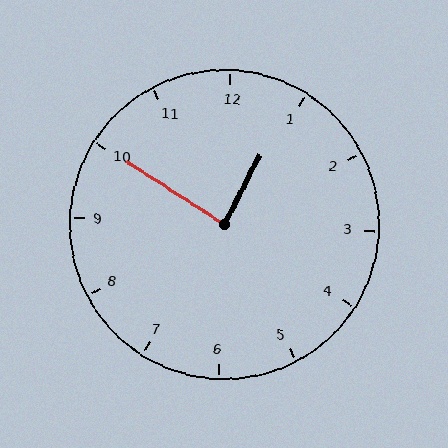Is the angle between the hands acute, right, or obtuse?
It is right.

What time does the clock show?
12:50.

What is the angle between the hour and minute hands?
Approximately 85 degrees.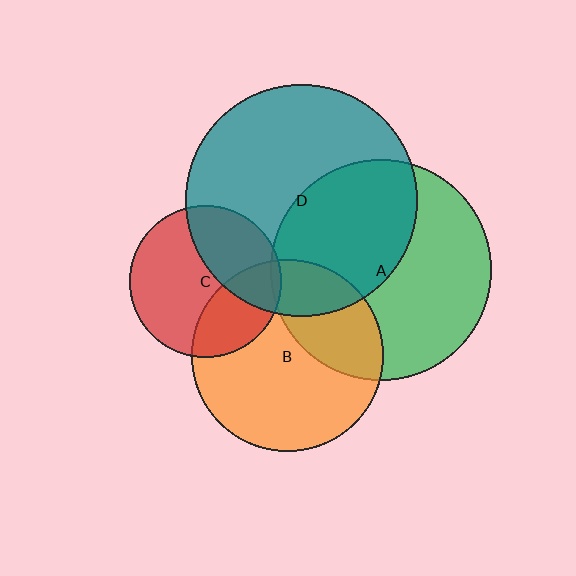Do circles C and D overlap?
Yes.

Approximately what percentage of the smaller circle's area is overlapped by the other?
Approximately 35%.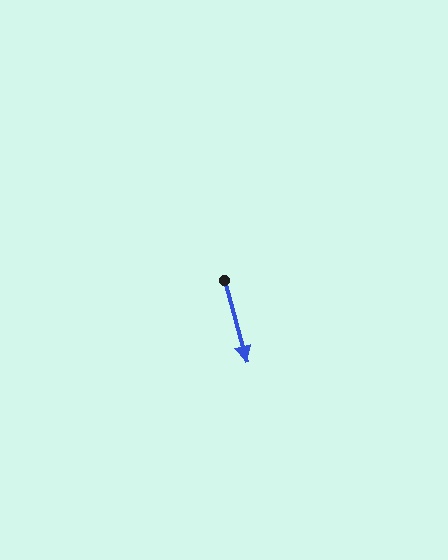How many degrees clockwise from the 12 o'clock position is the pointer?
Approximately 164 degrees.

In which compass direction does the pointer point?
South.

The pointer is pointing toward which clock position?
Roughly 5 o'clock.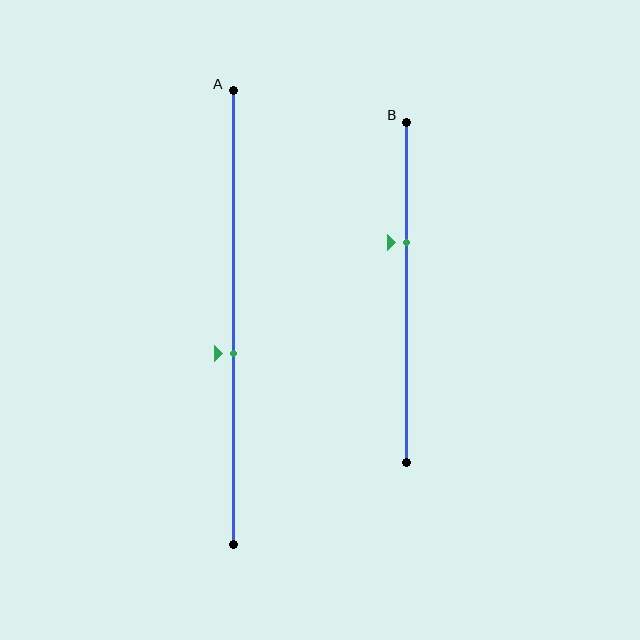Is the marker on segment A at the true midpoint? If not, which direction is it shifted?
No, the marker on segment A is shifted downward by about 8% of the segment length.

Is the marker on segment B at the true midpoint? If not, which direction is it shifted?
No, the marker on segment B is shifted upward by about 15% of the segment length.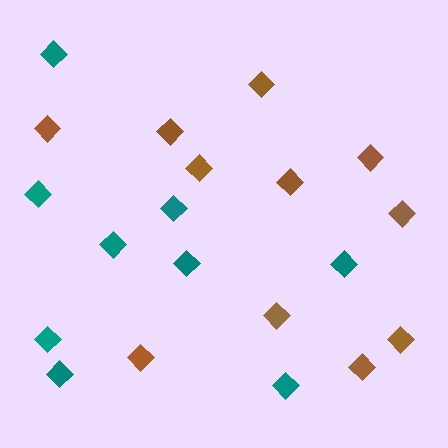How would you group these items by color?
There are 2 groups: one group of brown diamonds (11) and one group of teal diamonds (9).